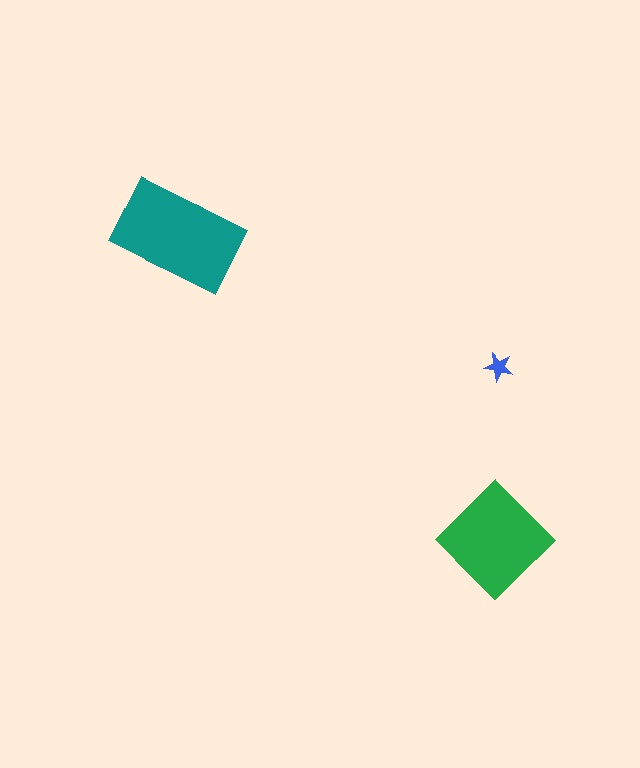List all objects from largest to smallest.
The teal rectangle, the green diamond, the blue star.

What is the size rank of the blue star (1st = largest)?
3rd.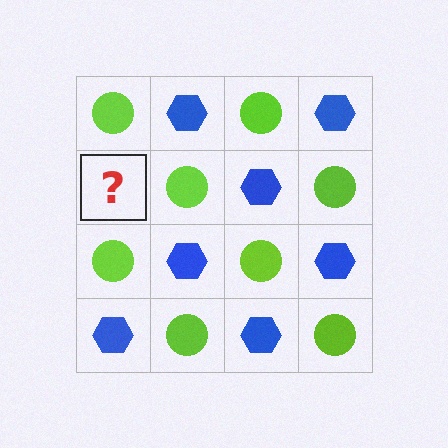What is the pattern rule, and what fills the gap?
The rule is that it alternates lime circle and blue hexagon in a checkerboard pattern. The gap should be filled with a blue hexagon.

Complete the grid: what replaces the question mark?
The question mark should be replaced with a blue hexagon.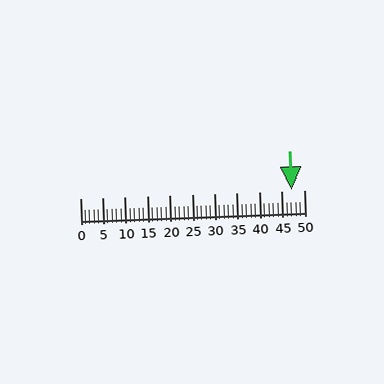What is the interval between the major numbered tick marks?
The major tick marks are spaced 5 units apart.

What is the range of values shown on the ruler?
The ruler shows values from 0 to 50.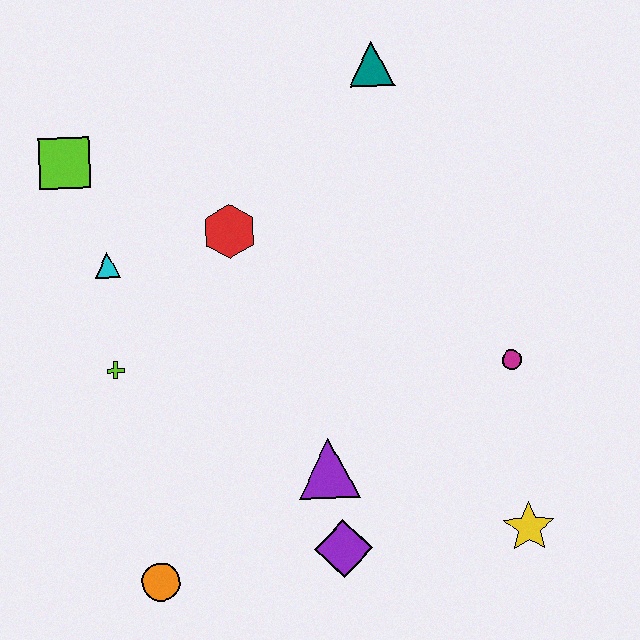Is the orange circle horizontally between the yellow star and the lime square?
Yes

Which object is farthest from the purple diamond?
The teal triangle is farthest from the purple diamond.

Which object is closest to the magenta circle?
The yellow star is closest to the magenta circle.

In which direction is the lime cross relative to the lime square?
The lime cross is below the lime square.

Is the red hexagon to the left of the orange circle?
No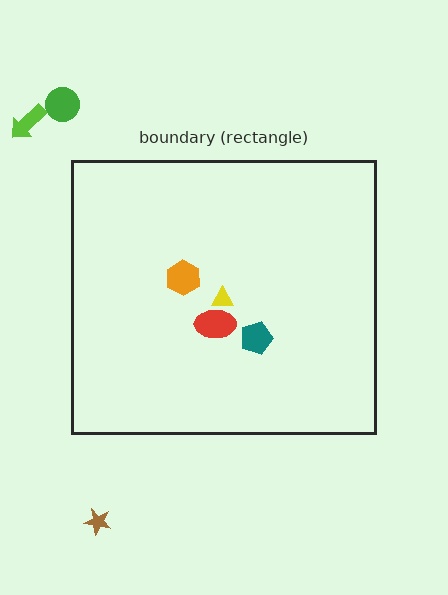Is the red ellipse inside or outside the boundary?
Inside.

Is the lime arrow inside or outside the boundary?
Outside.